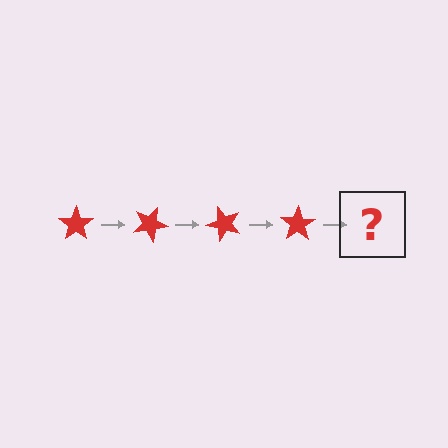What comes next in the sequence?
The next element should be a red star rotated 100 degrees.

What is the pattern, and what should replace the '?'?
The pattern is that the star rotates 25 degrees each step. The '?' should be a red star rotated 100 degrees.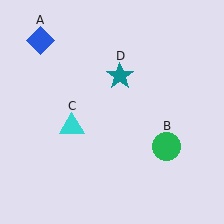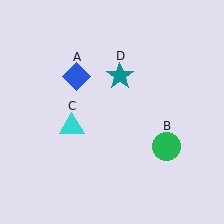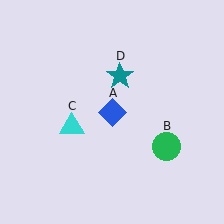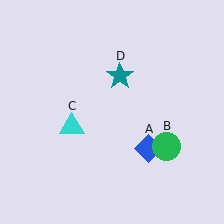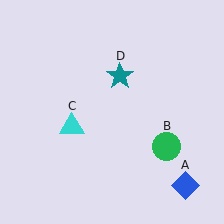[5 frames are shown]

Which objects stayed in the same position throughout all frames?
Green circle (object B) and cyan triangle (object C) and teal star (object D) remained stationary.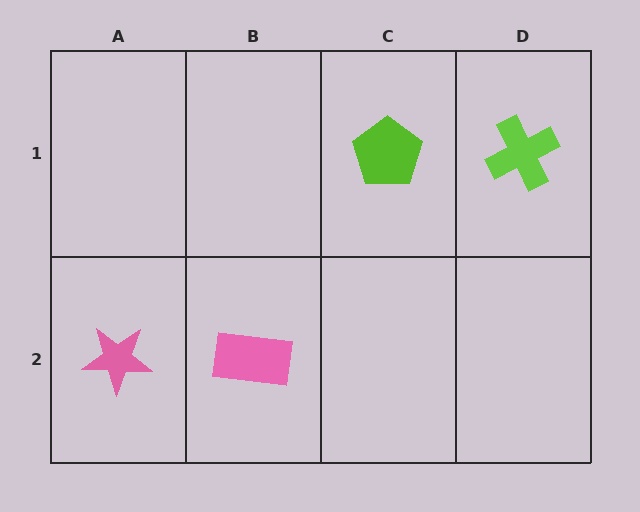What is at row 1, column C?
A lime pentagon.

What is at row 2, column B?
A pink rectangle.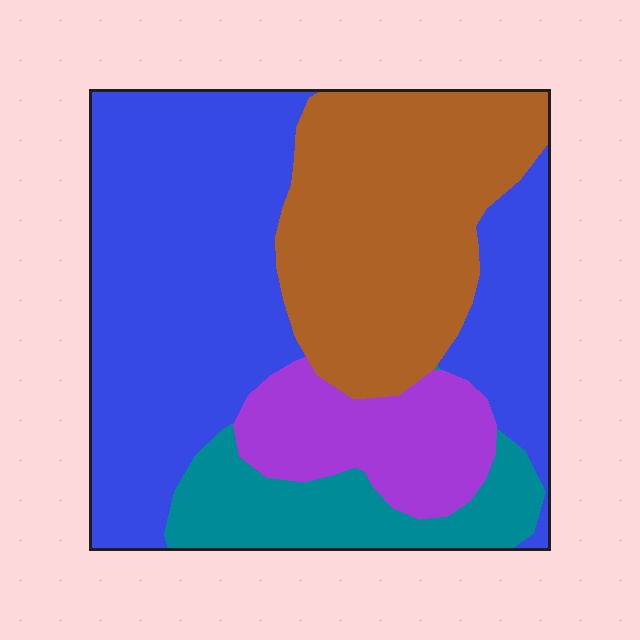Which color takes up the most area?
Blue, at roughly 45%.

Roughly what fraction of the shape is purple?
Purple covers 13% of the shape.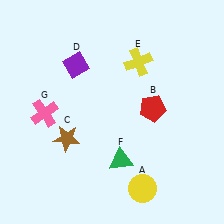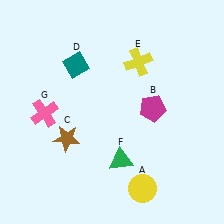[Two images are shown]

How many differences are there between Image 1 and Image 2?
There are 2 differences between the two images.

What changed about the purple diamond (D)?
In Image 1, D is purple. In Image 2, it changed to teal.